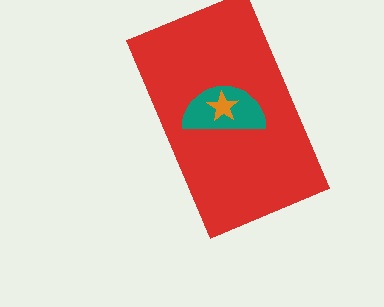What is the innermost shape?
The orange star.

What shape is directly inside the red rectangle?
The teal semicircle.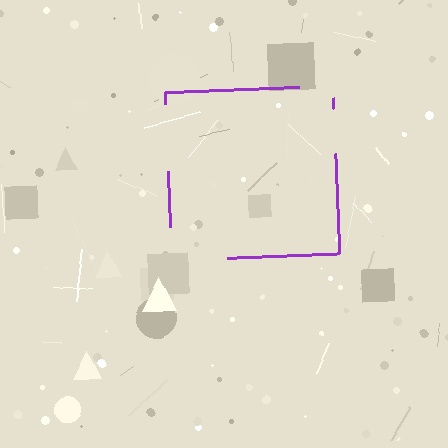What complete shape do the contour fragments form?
The contour fragments form a square.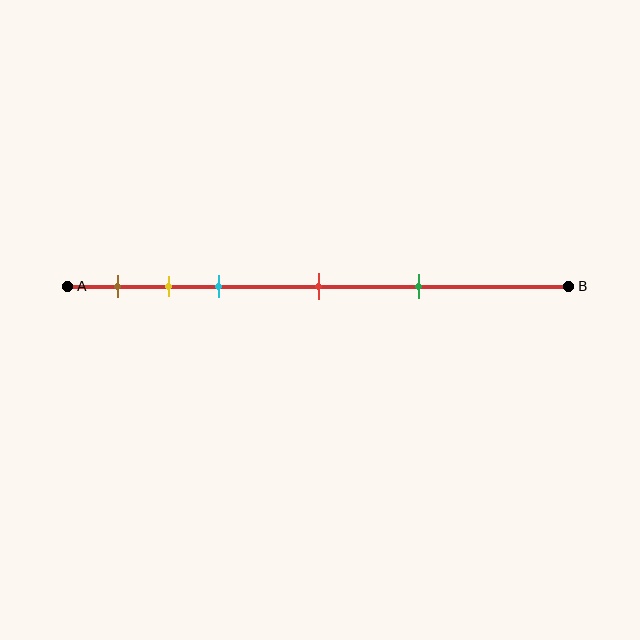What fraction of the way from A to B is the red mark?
The red mark is approximately 50% (0.5) of the way from A to B.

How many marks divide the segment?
There are 5 marks dividing the segment.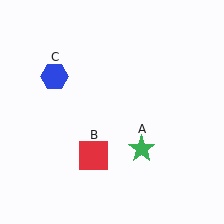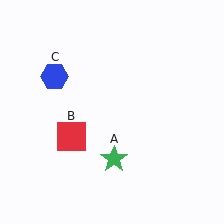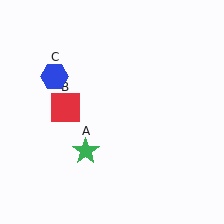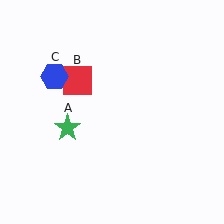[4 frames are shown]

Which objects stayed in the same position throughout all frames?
Blue hexagon (object C) remained stationary.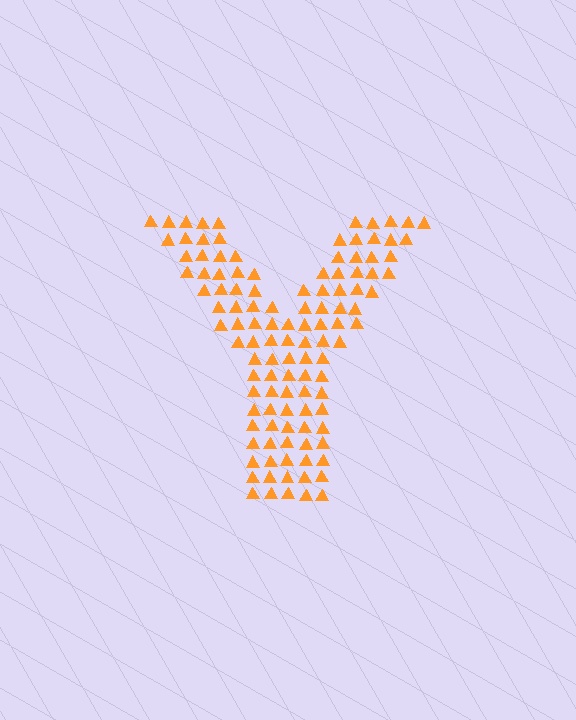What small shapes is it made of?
It is made of small triangles.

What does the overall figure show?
The overall figure shows the letter Y.